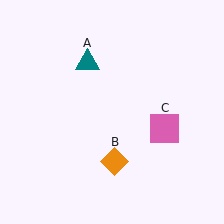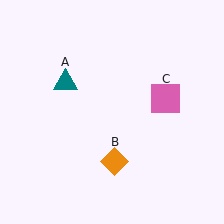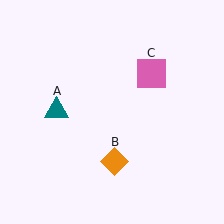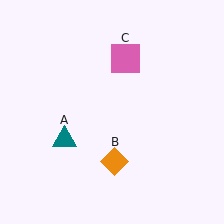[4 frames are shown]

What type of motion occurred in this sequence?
The teal triangle (object A), pink square (object C) rotated counterclockwise around the center of the scene.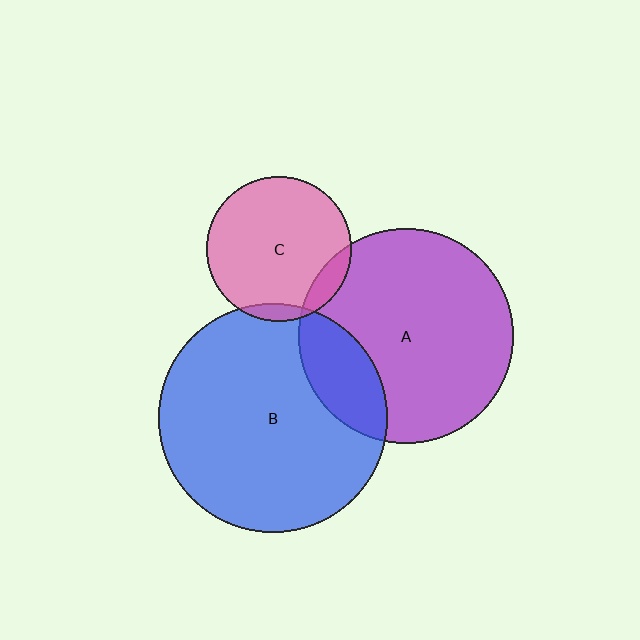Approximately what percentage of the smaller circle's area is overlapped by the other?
Approximately 20%.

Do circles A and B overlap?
Yes.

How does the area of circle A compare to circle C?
Approximately 2.2 times.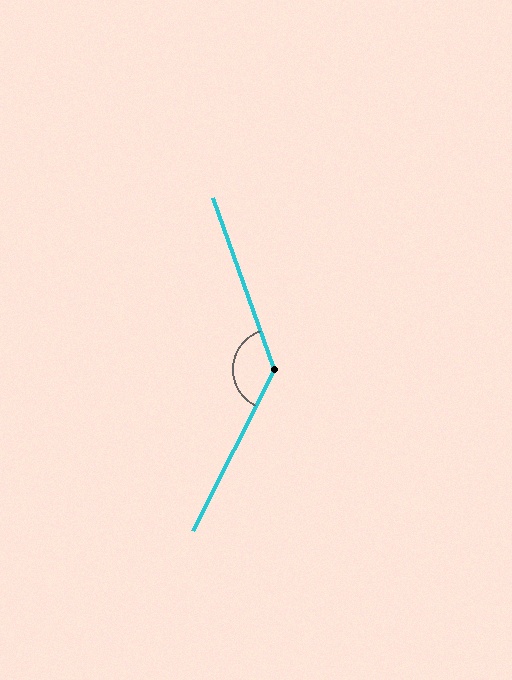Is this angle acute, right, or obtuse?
It is obtuse.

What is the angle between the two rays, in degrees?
Approximately 134 degrees.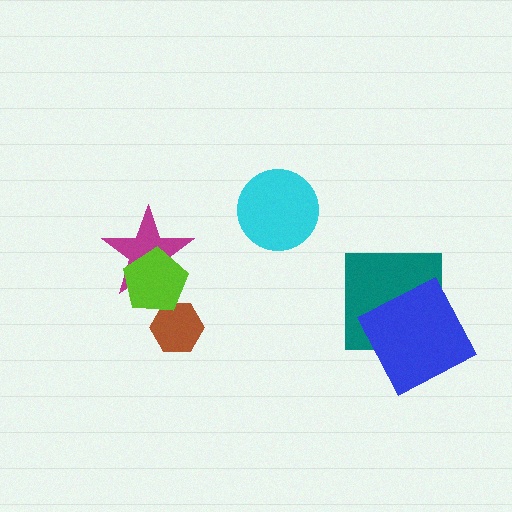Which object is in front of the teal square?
The blue square is in front of the teal square.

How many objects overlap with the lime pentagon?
2 objects overlap with the lime pentagon.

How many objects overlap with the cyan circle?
0 objects overlap with the cyan circle.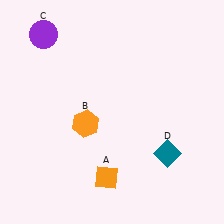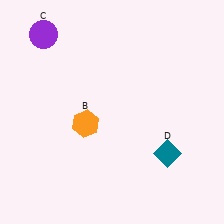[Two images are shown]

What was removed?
The orange diamond (A) was removed in Image 2.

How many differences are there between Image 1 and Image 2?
There is 1 difference between the two images.